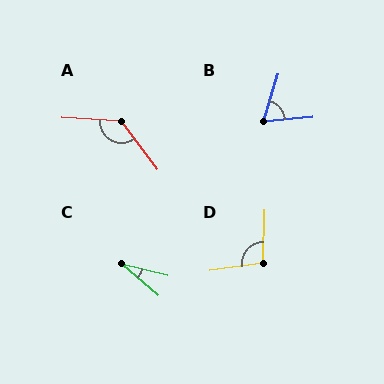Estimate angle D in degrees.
Approximately 100 degrees.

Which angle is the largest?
A, at approximately 130 degrees.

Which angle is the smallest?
C, at approximately 27 degrees.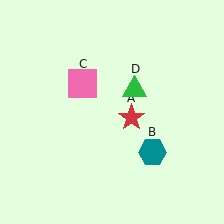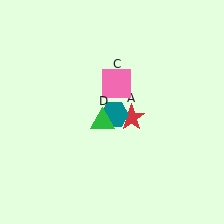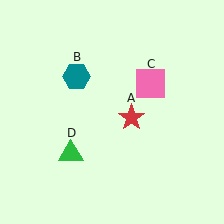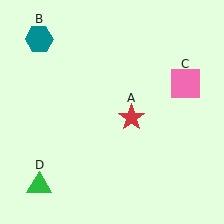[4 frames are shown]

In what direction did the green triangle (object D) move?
The green triangle (object D) moved down and to the left.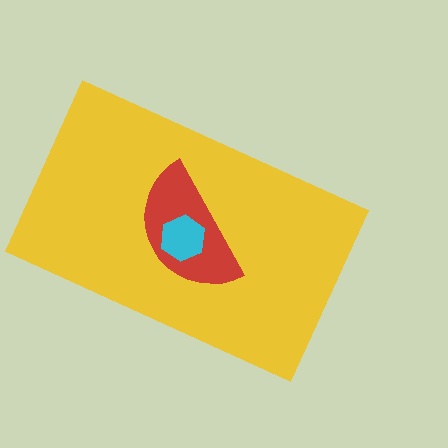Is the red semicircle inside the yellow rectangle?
Yes.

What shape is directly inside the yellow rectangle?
The red semicircle.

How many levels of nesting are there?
3.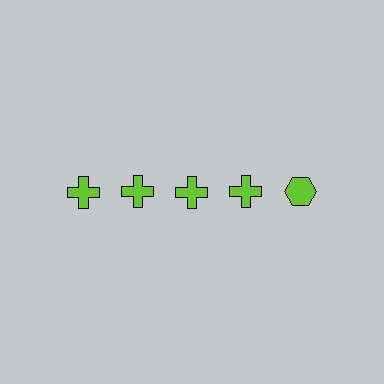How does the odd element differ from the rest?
It has a different shape: hexagon instead of cross.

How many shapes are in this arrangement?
There are 5 shapes arranged in a grid pattern.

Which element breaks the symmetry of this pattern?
The lime hexagon in the top row, rightmost column breaks the symmetry. All other shapes are lime crosses.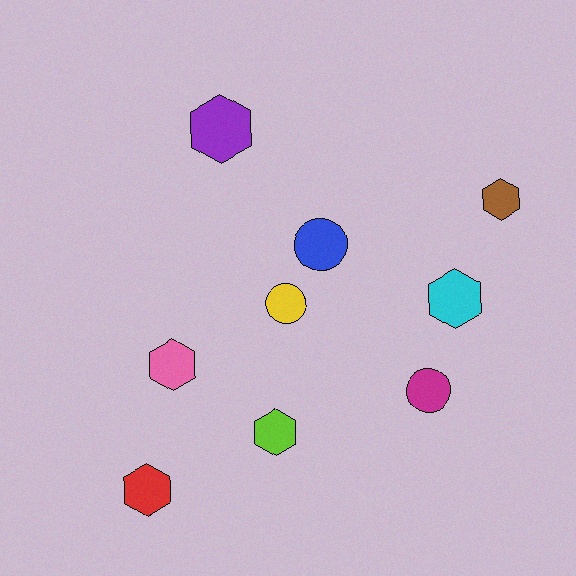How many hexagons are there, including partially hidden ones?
There are 6 hexagons.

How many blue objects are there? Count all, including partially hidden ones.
There is 1 blue object.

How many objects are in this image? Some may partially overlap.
There are 9 objects.